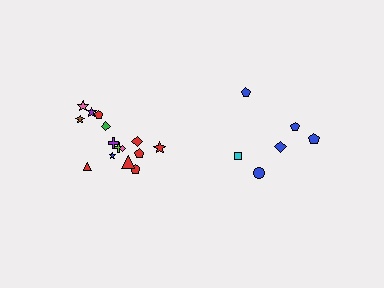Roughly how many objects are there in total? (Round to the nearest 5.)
Roughly 20 objects in total.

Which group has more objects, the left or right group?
The left group.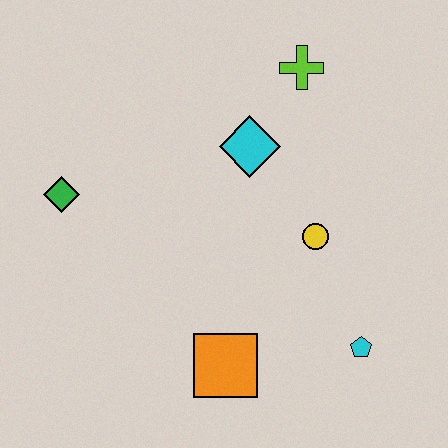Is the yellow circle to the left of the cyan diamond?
No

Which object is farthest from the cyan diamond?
The cyan pentagon is farthest from the cyan diamond.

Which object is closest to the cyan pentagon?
The yellow circle is closest to the cyan pentagon.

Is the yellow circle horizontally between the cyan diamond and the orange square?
No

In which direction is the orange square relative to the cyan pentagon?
The orange square is to the left of the cyan pentagon.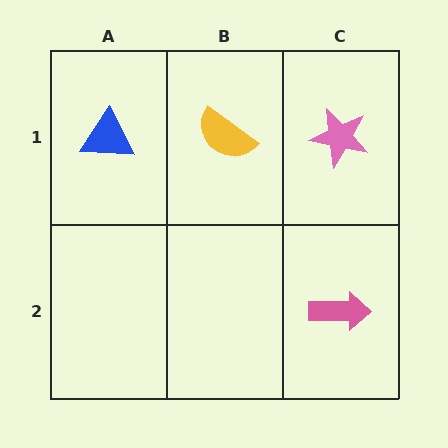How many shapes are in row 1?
3 shapes.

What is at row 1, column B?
A yellow semicircle.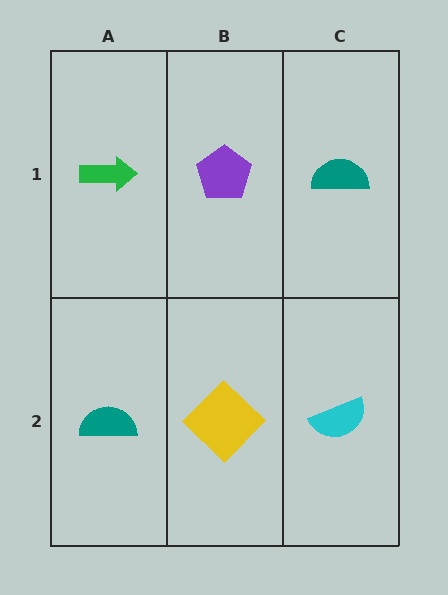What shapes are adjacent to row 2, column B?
A purple pentagon (row 1, column B), a teal semicircle (row 2, column A), a cyan semicircle (row 2, column C).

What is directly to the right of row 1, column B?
A teal semicircle.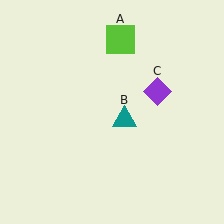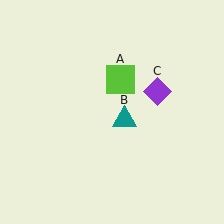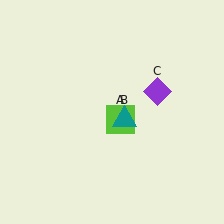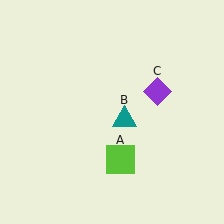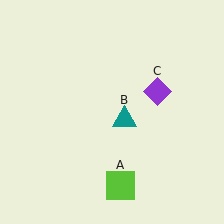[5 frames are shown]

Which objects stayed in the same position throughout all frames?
Teal triangle (object B) and purple diamond (object C) remained stationary.